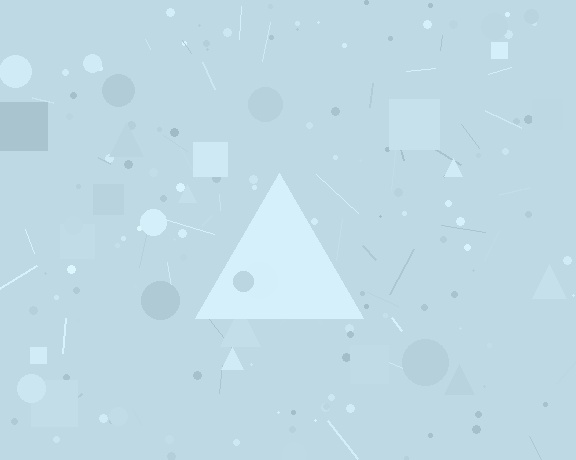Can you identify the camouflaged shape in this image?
The camouflaged shape is a triangle.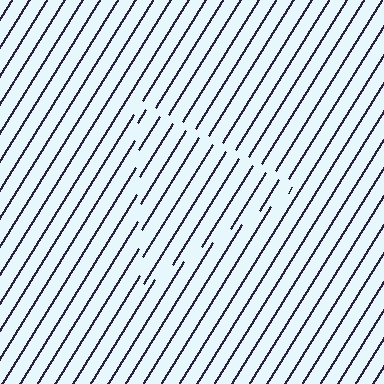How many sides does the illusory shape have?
3 sides — the line-ends trace a triangle.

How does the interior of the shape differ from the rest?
The interior of the shape contains the same grating, shifted by half a period — the contour is defined by the phase discontinuity where line-ends from the inner and outer gratings abut.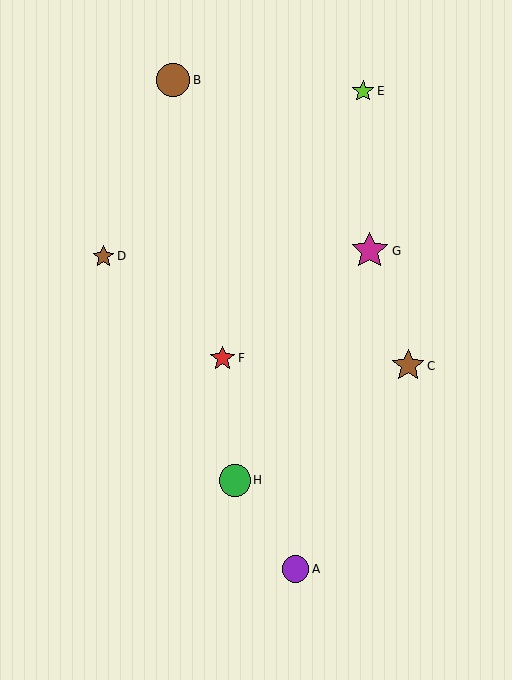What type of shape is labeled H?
Shape H is a green circle.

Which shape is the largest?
The magenta star (labeled G) is the largest.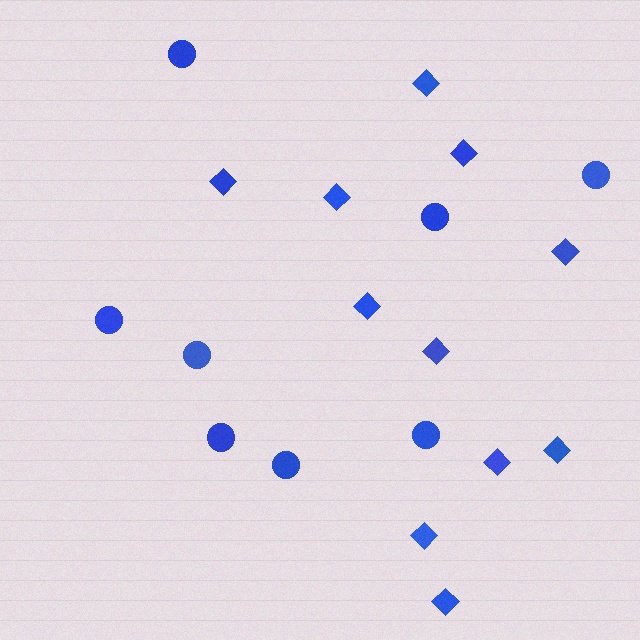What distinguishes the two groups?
There are 2 groups: one group of circles (8) and one group of diamonds (11).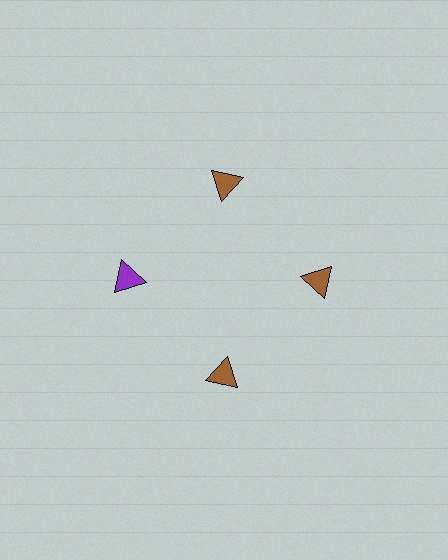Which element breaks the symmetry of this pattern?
The purple triangle at roughly the 9 o'clock position breaks the symmetry. All other shapes are brown triangles.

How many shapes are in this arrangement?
There are 4 shapes arranged in a ring pattern.